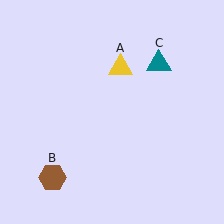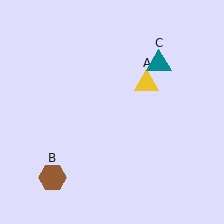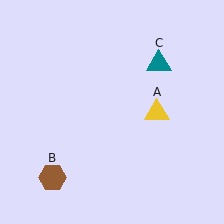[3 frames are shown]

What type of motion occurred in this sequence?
The yellow triangle (object A) rotated clockwise around the center of the scene.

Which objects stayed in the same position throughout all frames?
Brown hexagon (object B) and teal triangle (object C) remained stationary.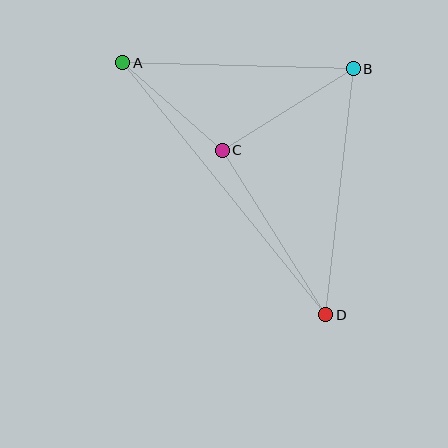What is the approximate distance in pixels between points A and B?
The distance between A and B is approximately 231 pixels.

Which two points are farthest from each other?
Points A and D are farthest from each other.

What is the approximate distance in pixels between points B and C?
The distance between B and C is approximately 154 pixels.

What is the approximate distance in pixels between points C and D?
The distance between C and D is approximately 194 pixels.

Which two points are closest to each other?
Points A and C are closest to each other.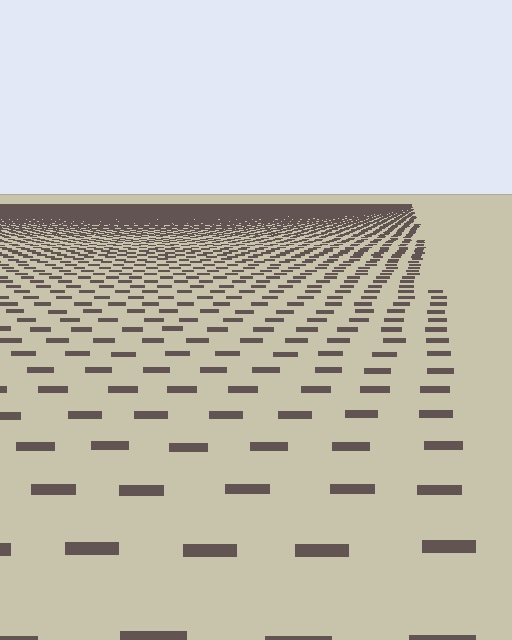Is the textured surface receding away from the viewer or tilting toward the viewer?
The surface is receding away from the viewer. Texture elements get smaller and denser toward the top.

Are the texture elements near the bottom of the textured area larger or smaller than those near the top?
Larger. Near the bottom, elements are closer to the viewer and appear at a bigger on-screen size.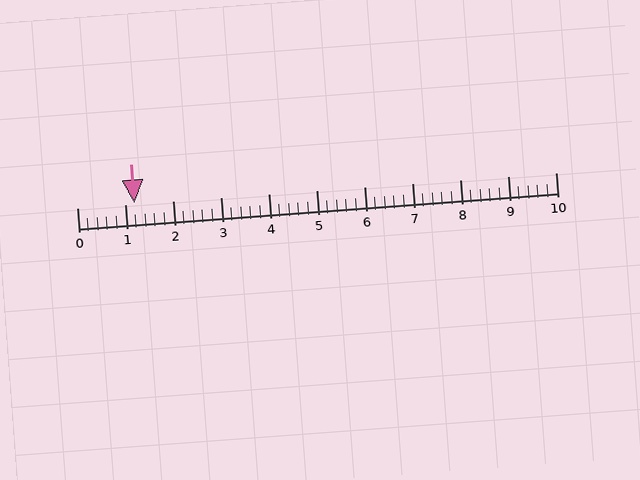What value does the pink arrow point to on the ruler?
The pink arrow points to approximately 1.2.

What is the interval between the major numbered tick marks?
The major tick marks are spaced 1 units apart.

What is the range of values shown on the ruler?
The ruler shows values from 0 to 10.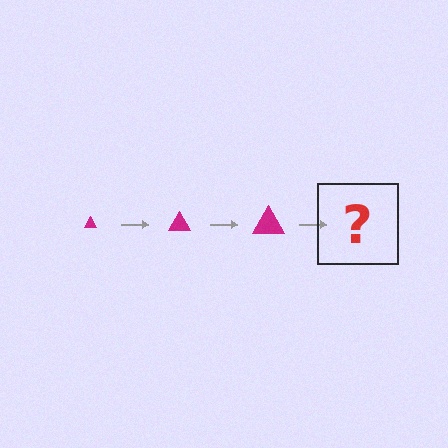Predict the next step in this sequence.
The next step is a magenta triangle, larger than the previous one.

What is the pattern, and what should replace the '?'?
The pattern is that the triangle gets progressively larger each step. The '?' should be a magenta triangle, larger than the previous one.